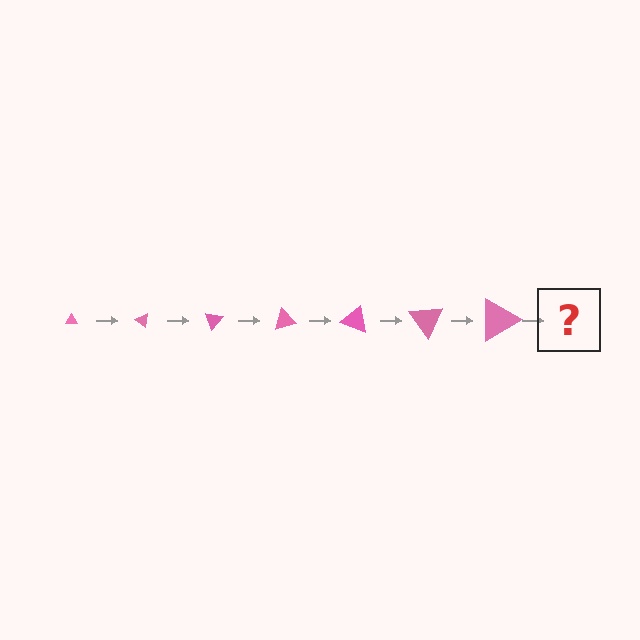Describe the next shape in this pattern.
It should be a triangle, larger than the previous one and rotated 245 degrees from the start.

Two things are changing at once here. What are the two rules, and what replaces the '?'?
The two rules are that the triangle grows larger each step and it rotates 35 degrees each step. The '?' should be a triangle, larger than the previous one and rotated 245 degrees from the start.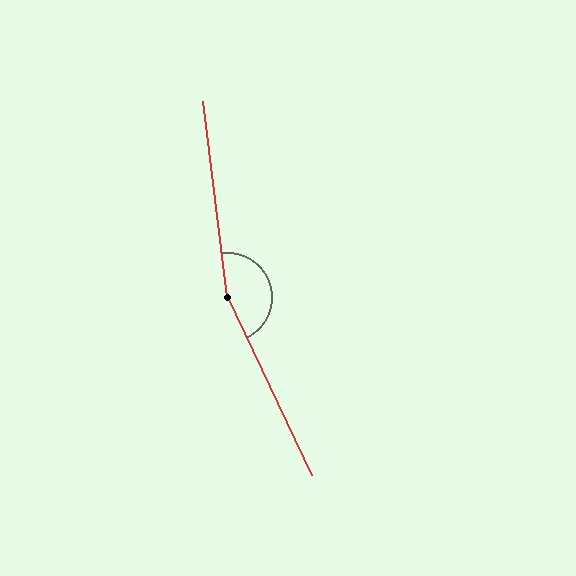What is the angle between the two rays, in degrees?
Approximately 162 degrees.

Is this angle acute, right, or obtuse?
It is obtuse.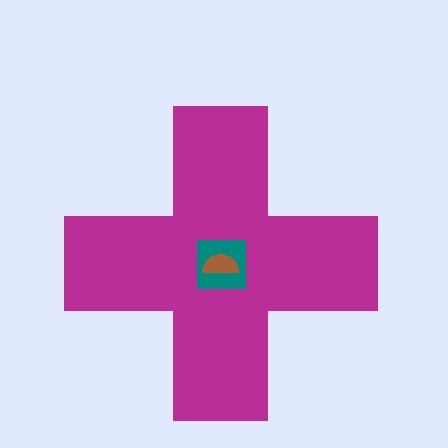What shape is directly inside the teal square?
The brown semicircle.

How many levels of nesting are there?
3.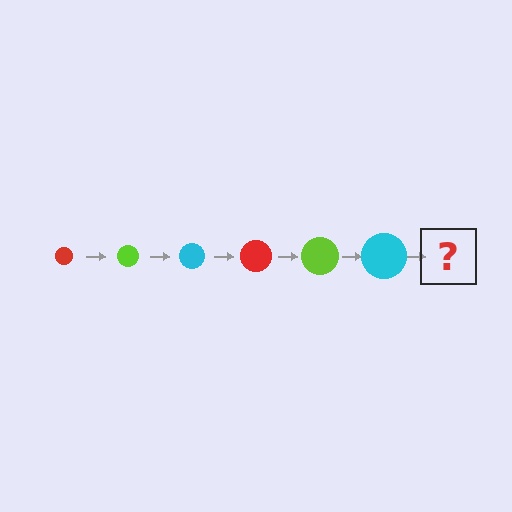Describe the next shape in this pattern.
It should be a red circle, larger than the previous one.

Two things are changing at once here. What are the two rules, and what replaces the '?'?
The two rules are that the circle grows larger each step and the color cycles through red, lime, and cyan. The '?' should be a red circle, larger than the previous one.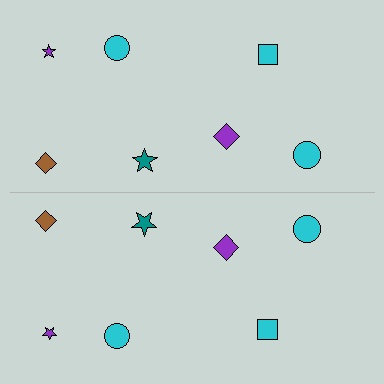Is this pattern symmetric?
Yes, this pattern has bilateral (reflection) symmetry.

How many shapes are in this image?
There are 14 shapes in this image.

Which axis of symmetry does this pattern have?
The pattern has a horizontal axis of symmetry running through the center of the image.